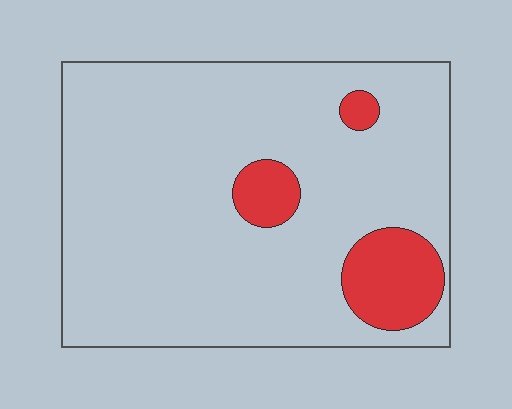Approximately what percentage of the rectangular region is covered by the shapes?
Approximately 10%.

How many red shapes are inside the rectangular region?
3.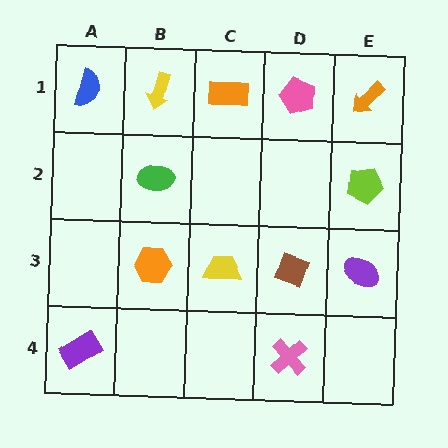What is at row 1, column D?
A pink pentagon.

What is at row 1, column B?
A yellow arrow.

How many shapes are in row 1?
5 shapes.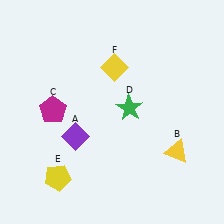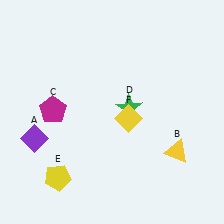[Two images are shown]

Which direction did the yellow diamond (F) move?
The yellow diamond (F) moved down.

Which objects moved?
The objects that moved are: the purple diamond (A), the yellow diamond (F).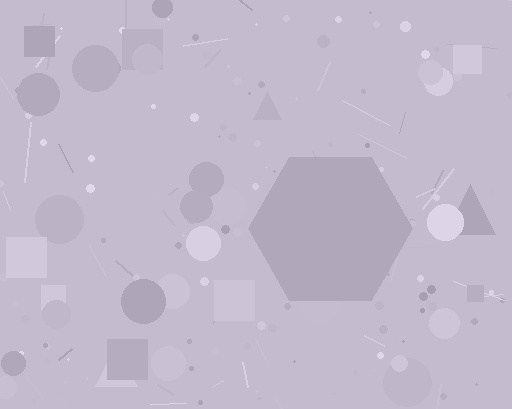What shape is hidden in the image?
A hexagon is hidden in the image.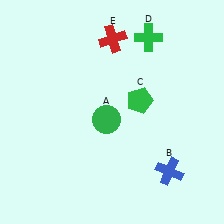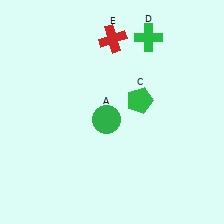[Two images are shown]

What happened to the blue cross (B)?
The blue cross (B) was removed in Image 2. It was in the bottom-right area of Image 1.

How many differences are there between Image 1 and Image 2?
There is 1 difference between the two images.